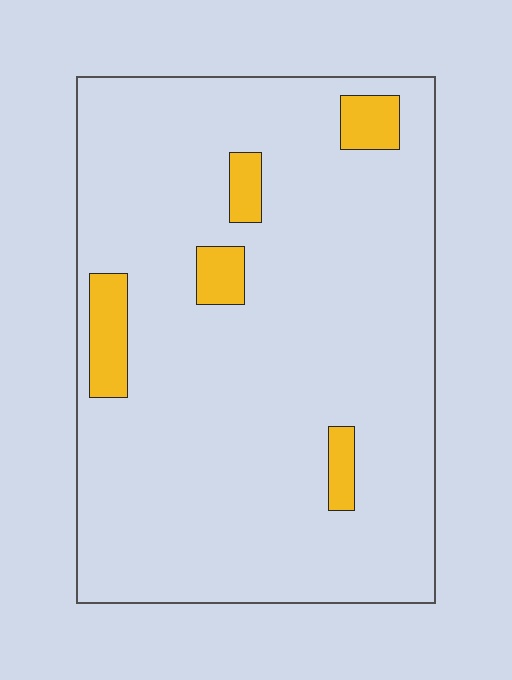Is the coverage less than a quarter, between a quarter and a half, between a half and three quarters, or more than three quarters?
Less than a quarter.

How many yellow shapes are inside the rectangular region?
5.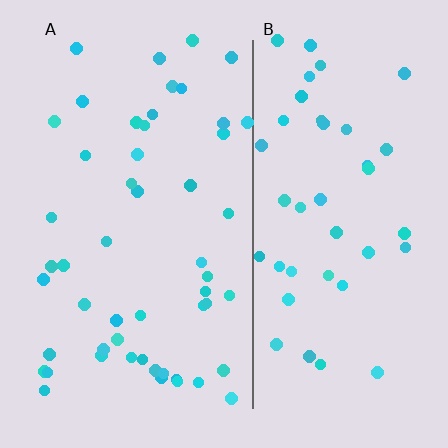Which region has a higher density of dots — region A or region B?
A (the left).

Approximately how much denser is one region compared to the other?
Approximately 1.2× — region A over region B.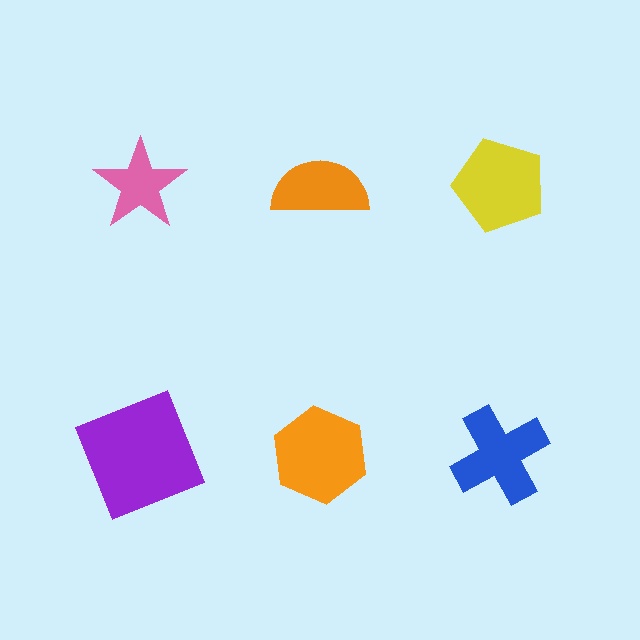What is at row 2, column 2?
An orange hexagon.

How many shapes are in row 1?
3 shapes.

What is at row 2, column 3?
A blue cross.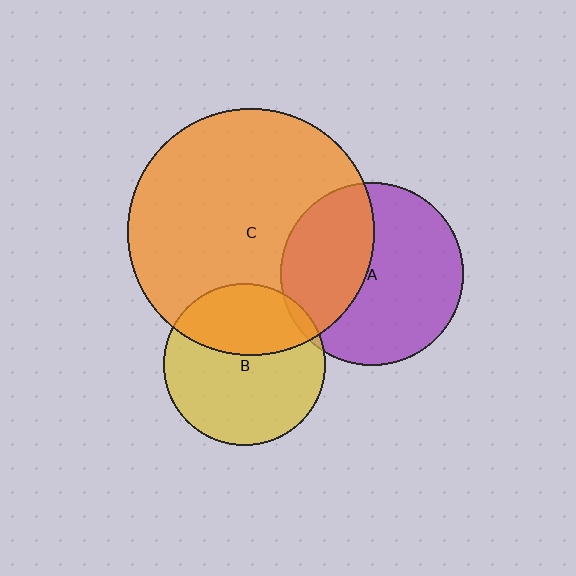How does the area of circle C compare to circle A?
Approximately 1.8 times.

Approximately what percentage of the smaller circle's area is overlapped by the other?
Approximately 40%.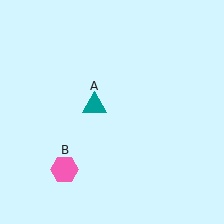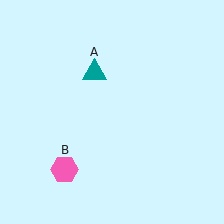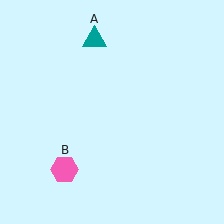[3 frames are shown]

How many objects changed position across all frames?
1 object changed position: teal triangle (object A).